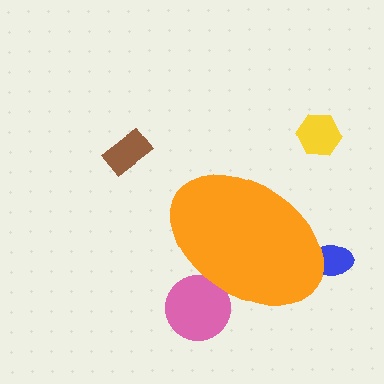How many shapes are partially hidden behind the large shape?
2 shapes are partially hidden.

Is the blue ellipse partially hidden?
Yes, the blue ellipse is partially hidden behind the orange ellipse.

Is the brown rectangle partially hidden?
No, the brown rectangle is fully visible.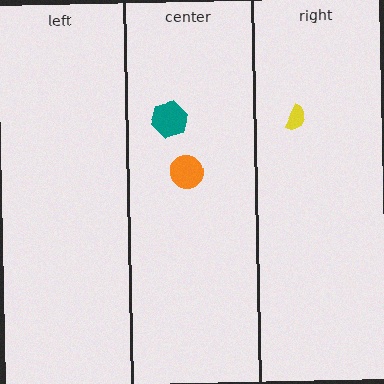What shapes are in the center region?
The orange circle, the teal hexagon.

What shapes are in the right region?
The yellow semicircle.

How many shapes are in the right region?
1.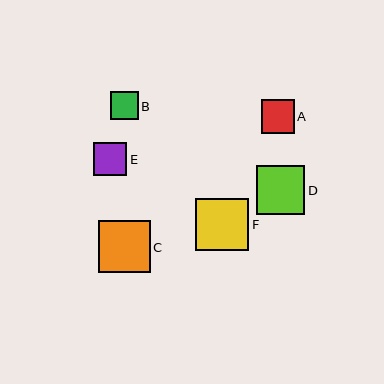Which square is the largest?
Square F is the largest with a size of approximately 53 pixels.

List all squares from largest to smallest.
From largest to smallest: F, C, D, A, E, B.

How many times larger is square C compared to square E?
Square C is approximately 1.6 times the size of square E.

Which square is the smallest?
Square B is the smallest with a size of approximately 27 pixels.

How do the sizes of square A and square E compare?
Square A and square E are approximately the same size.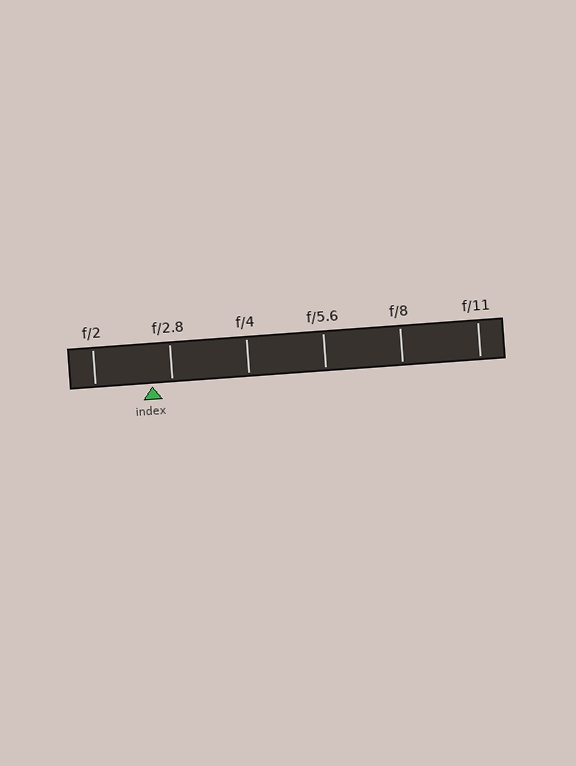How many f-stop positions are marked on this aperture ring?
There are 6 f-stop positions marked.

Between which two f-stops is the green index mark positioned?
The index mark is between f/2 and f/2.8.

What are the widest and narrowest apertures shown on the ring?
The widest aperture shown is f/2 and the narrowest is f/11.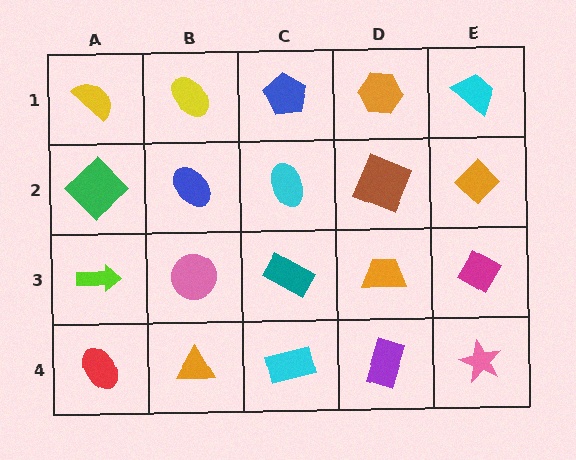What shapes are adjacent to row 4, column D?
An orange trapezoid (row 3, column D), a cyan rectangle (row 4, column C), a pink star (row 4, column E).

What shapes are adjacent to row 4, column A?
A lime arrow (row 3, column A), an orange triangle (row 4, column B).